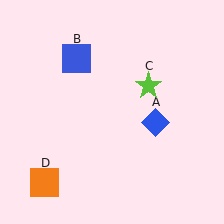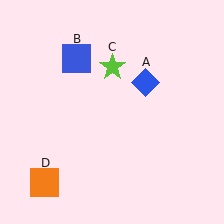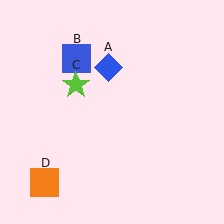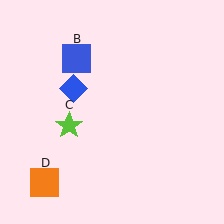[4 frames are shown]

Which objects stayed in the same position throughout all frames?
Blue square (object B) and orange square (object D) remained stationary.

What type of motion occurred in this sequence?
The blue diamond (object A), lime star (object C) rotated counterclockwise around the center of the scene.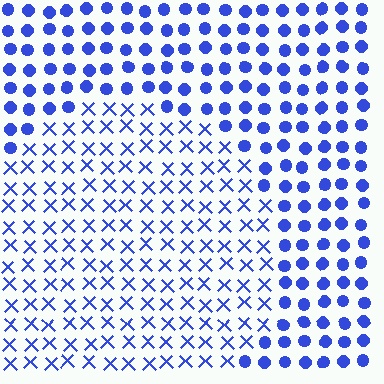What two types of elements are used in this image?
The image uses X marks inside the circle region and circles outside it.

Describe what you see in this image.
The image is filled with small blue elements arranged in a uniform grid. A circle-shaped region contains X marks, while the surrounding area contains circles. The boundary is defined purely by the change in element shape.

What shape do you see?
I see a circle.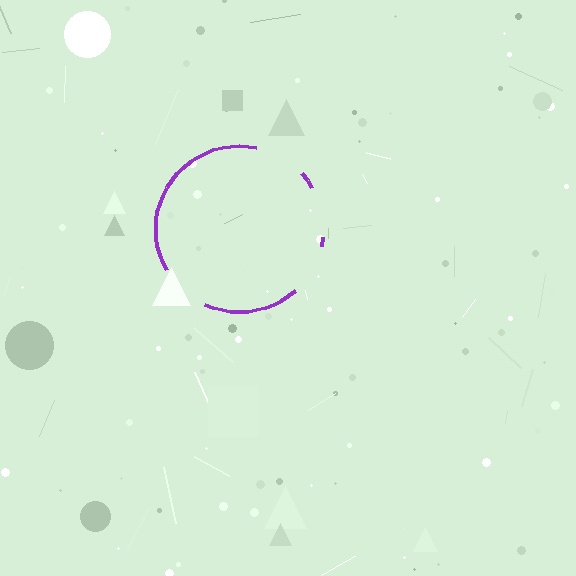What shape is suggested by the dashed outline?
The dashed outline suggests a circle.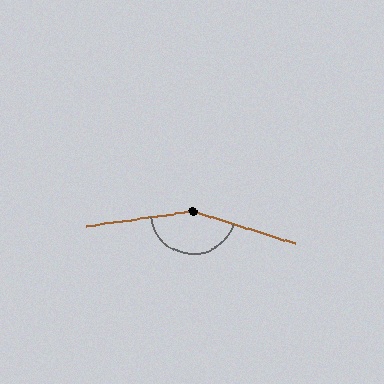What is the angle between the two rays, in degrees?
Approximately 155 degrees.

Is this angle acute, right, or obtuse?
It is obtuse.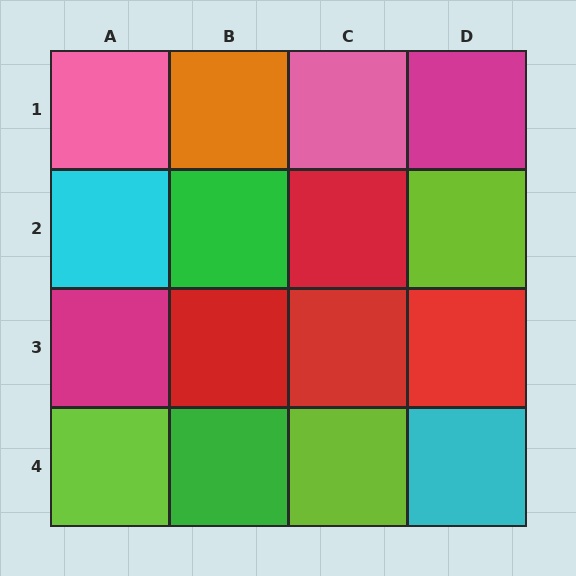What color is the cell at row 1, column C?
Pink.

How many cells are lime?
3 cells are lime.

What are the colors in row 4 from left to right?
Lime, green, lime, cyan.